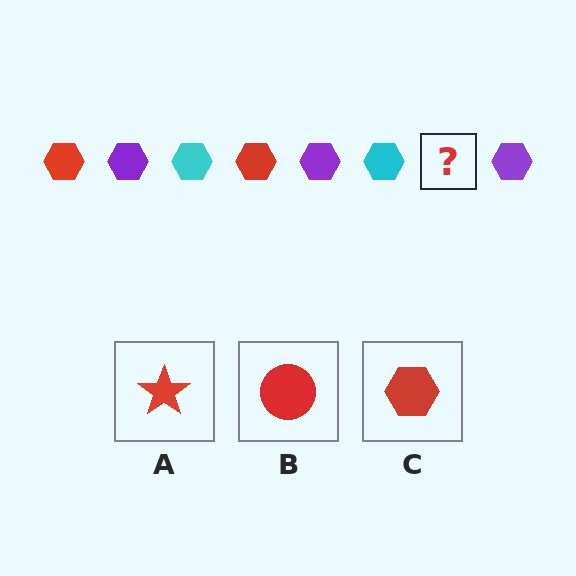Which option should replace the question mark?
Option C.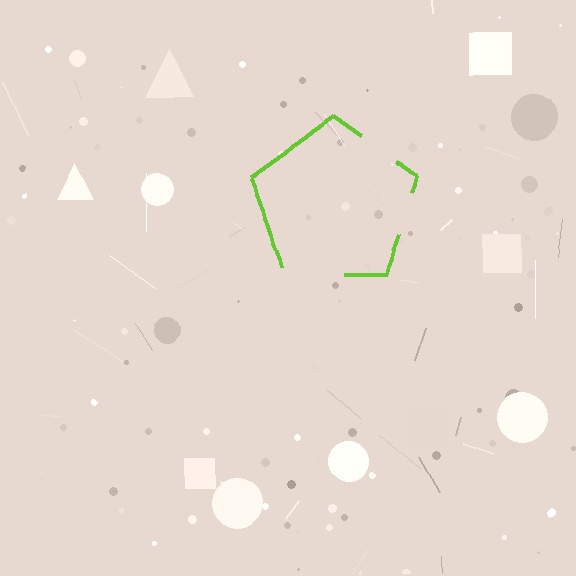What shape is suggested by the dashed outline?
The dashed outline suggests a pentagon.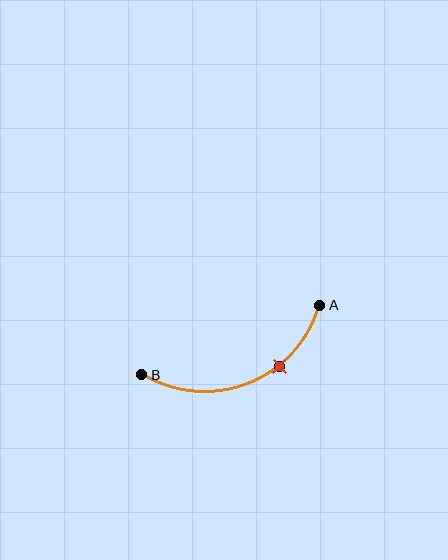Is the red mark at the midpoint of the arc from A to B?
No. The red mark lies on the arc but is closer to endpoint A. The arc midpoint would be at the point on the curve equidistant along the arc from both A and B.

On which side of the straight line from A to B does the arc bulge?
The arc bulges below the straight line connecting A and B.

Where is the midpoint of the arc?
The arc midpoint is the point on the curve farthest from the straight line joining A and B. It sits below that line.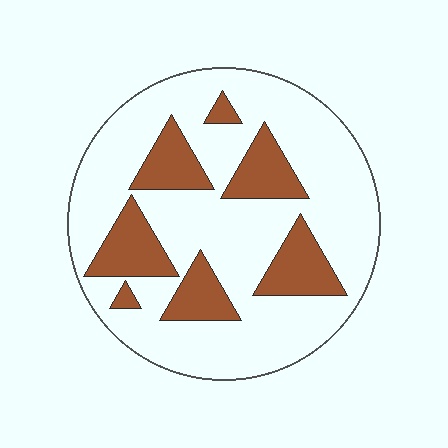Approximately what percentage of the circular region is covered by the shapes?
Approximately 25%.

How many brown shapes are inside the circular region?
7.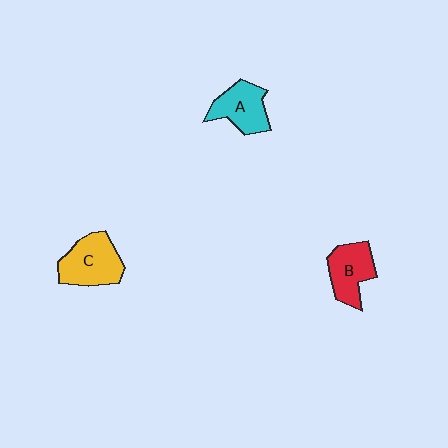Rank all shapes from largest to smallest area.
From largest to smallest: C (yellow), A (cyan), B (red).